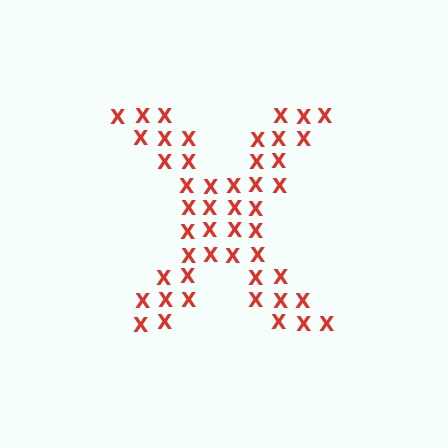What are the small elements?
The small elements are letter X's.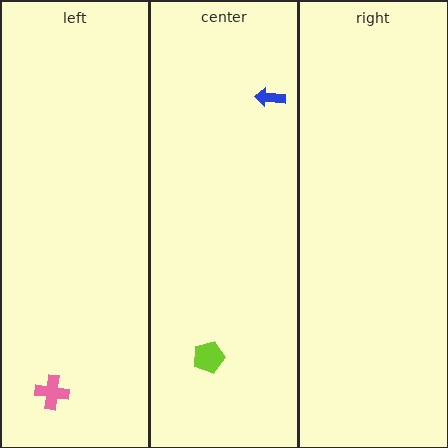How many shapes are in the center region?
2.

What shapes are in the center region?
The lime pentagon, the blue arrow.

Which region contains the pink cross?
The left region.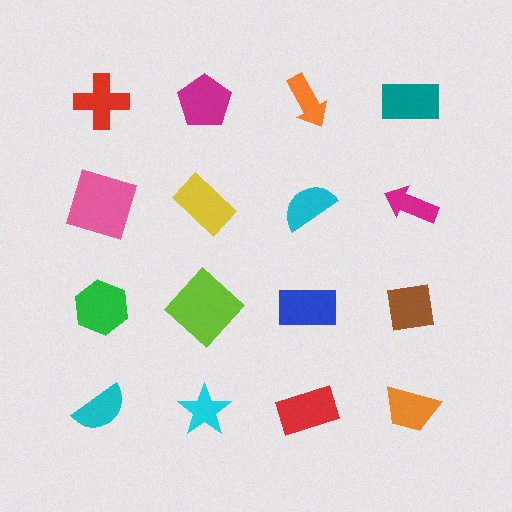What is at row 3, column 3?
A blue rectangle.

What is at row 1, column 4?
A teal rectangle.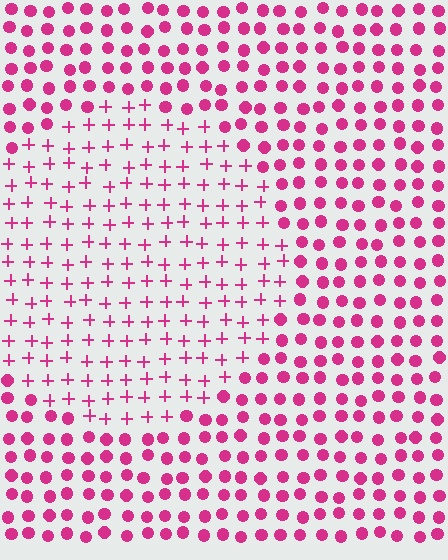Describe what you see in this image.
The image is filled with small magenta elements arranged in a uniform grid. A circle-shaped region contains plus signs, while the surrounding area contains circles. The boundary is defined purely by the change in element shape.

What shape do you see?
I see a circle.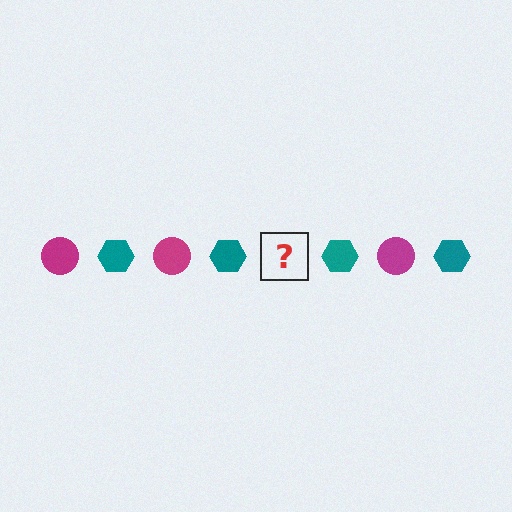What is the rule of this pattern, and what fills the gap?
The rule is that the pattern alternates between magenta circle and teal hexagon. The gap should be filled with a magenta circle.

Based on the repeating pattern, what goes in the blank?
The blank should be a magenta circle.